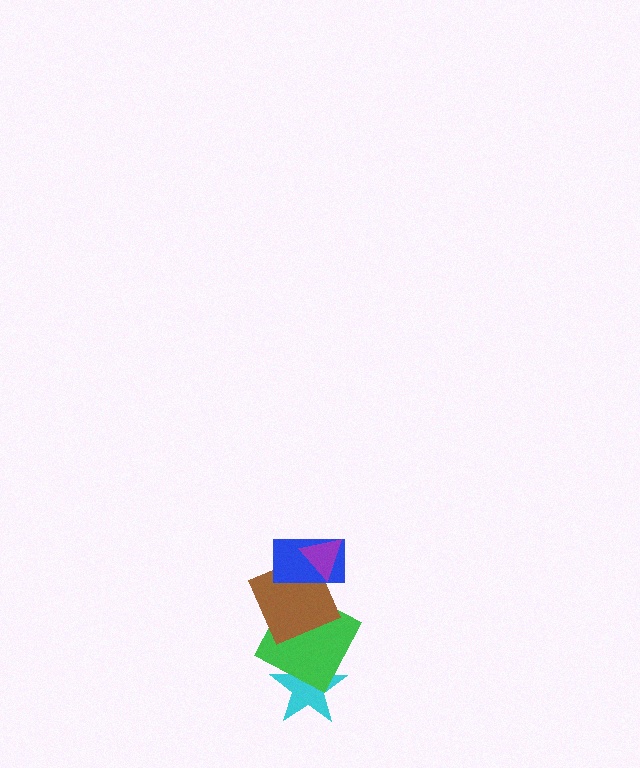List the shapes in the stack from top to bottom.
From top to bottom: the purple triangle, the blue rectangle, the brown square, the green square, the cyan star.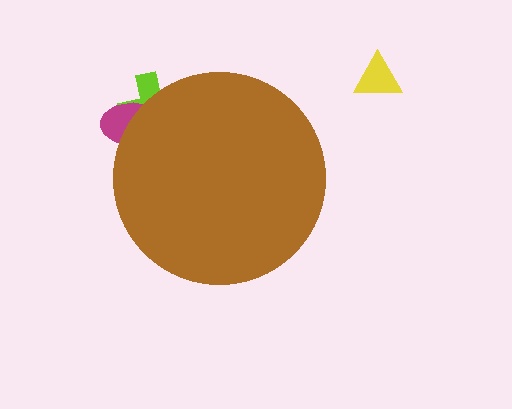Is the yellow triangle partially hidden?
No, the yellow triangle is fully visible.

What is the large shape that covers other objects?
A brown circle.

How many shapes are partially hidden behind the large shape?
2 shapes are partially hidden.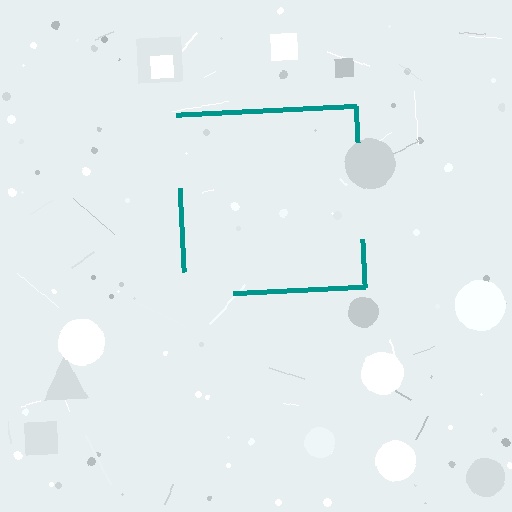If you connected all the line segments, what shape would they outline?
They would outline a square.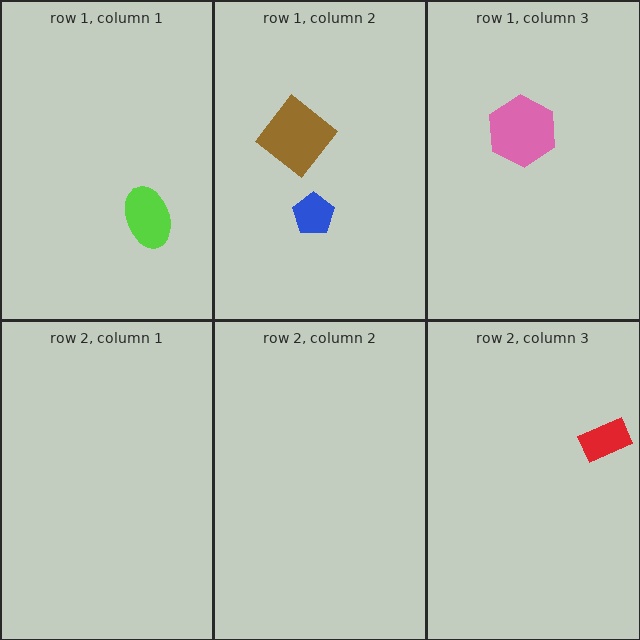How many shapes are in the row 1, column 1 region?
1.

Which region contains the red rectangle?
The row 2, column 3 region.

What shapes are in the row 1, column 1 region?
The lime ellipse.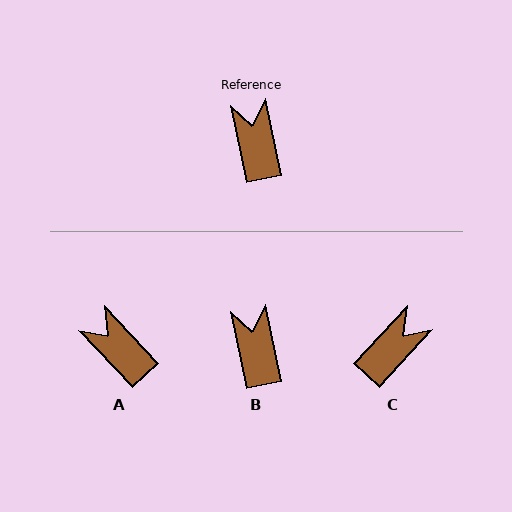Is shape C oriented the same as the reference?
No, it is off by about 55 degrees.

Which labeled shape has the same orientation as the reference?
B.